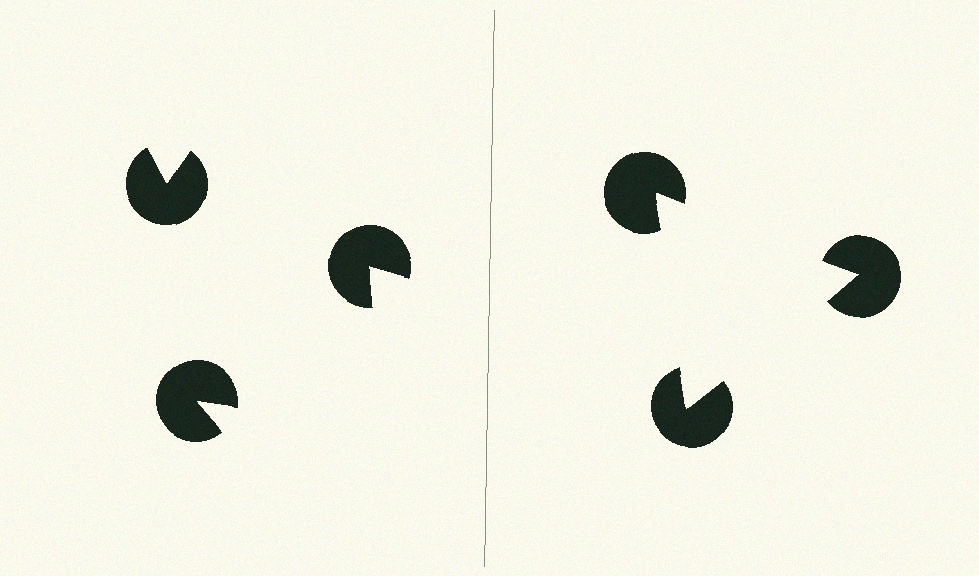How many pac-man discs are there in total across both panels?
6 — 3 on each side.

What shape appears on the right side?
An illusory triangle.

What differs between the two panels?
The pac-man discs are positioned identically on both sides; only the wedge orientations differ. On the right they align to a triangle; on the left they are misaligned.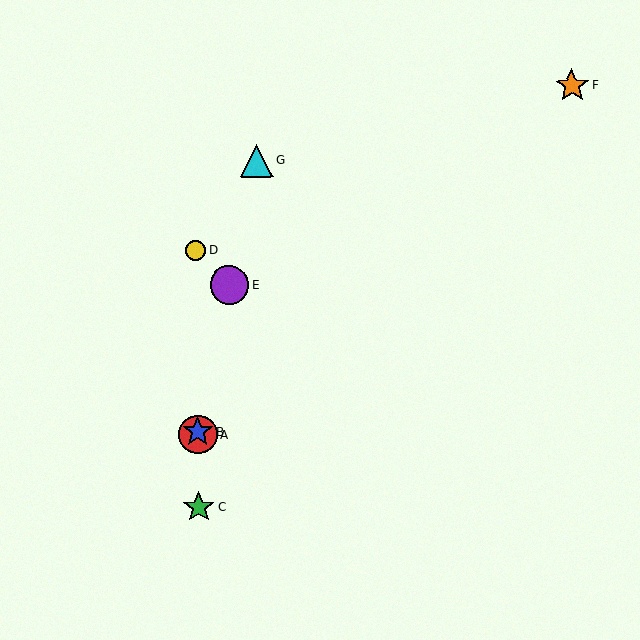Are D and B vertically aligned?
Yes, both are at x≈196.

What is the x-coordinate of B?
Object B is at x≈198.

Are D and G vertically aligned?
No, D is at x≈196 and G is at x≈257.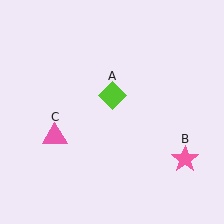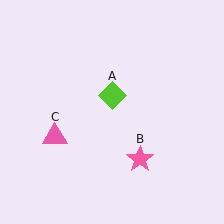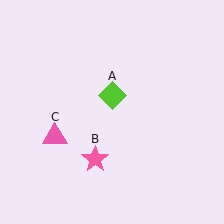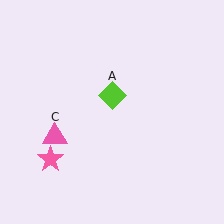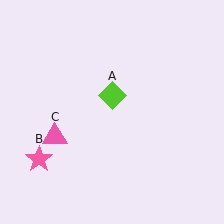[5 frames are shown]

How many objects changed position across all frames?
1 object changed position: pink star (object B).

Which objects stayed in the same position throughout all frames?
Lime diamond (object A) and pink triangle (object C) remained stationary.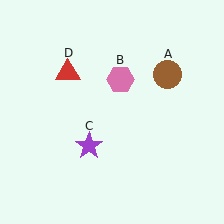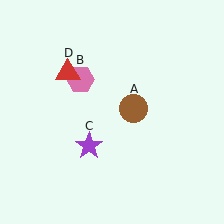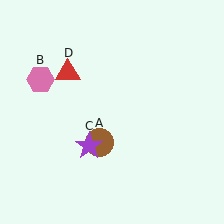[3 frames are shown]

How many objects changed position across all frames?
2 objects changed position: brown circle (object A), pink hexagon (object B).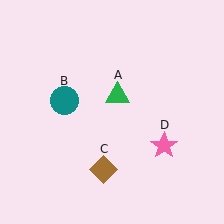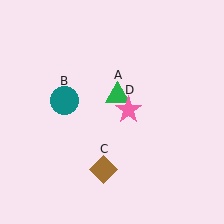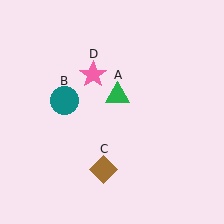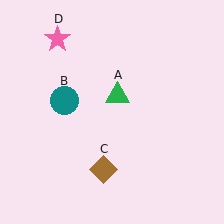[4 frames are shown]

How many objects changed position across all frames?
1 object changed position: pink star (object D).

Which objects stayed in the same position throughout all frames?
Green triangle (object A) and teal circle (object B) and brown diamond (object C) remained stationary.